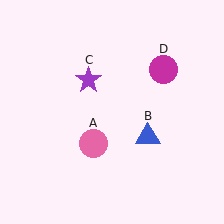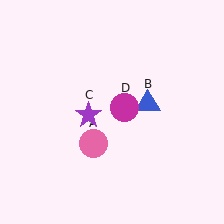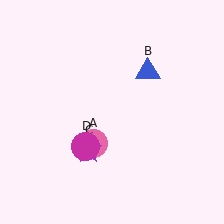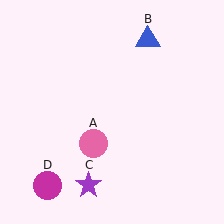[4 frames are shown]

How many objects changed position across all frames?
3 objects changed position: blue triangle (object B), purple star (object C), magenta circle (object D).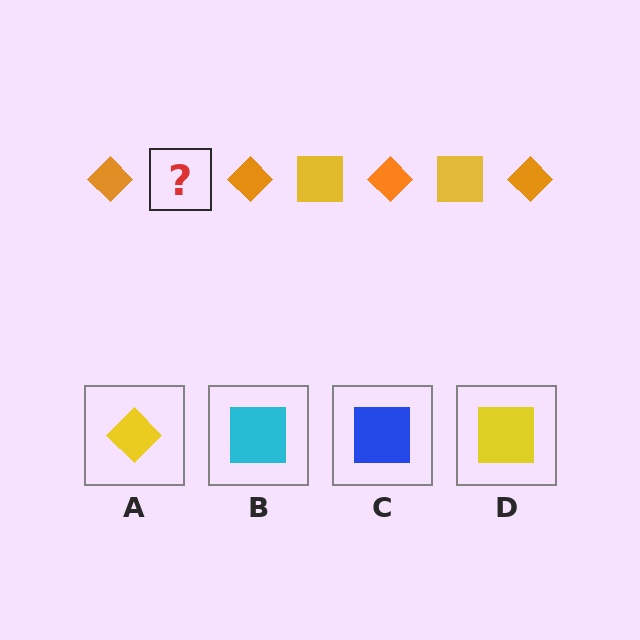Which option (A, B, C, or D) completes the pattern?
D.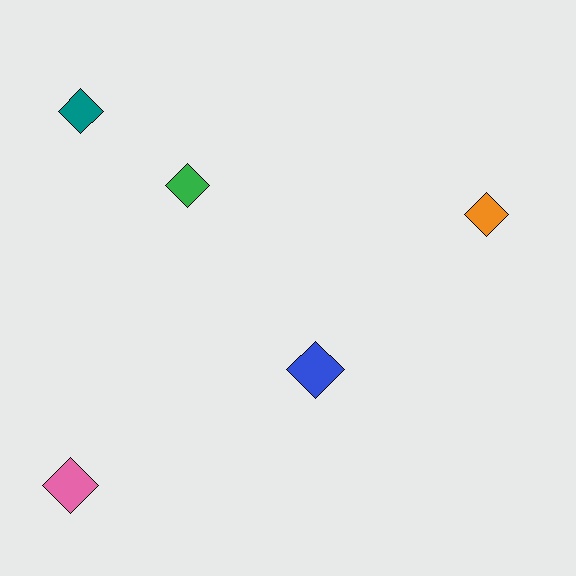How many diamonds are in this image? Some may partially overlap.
There are 5 diamonds.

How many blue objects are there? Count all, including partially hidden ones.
There is 1 blue object.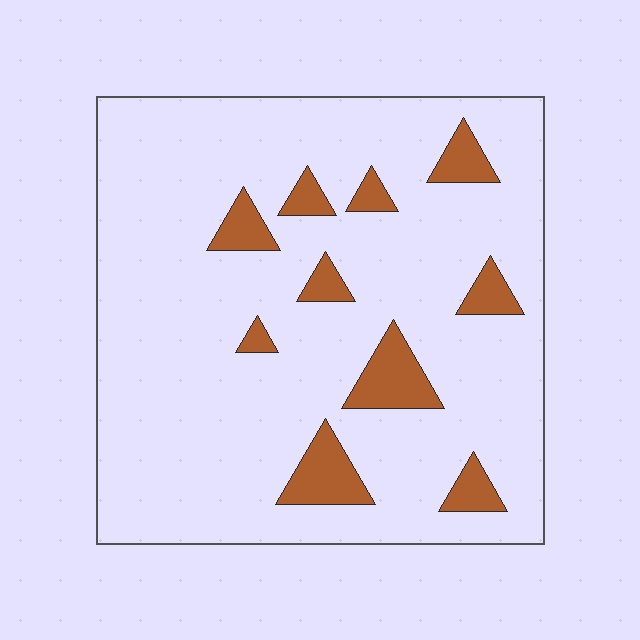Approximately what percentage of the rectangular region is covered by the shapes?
Approximately 10%.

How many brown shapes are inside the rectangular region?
10.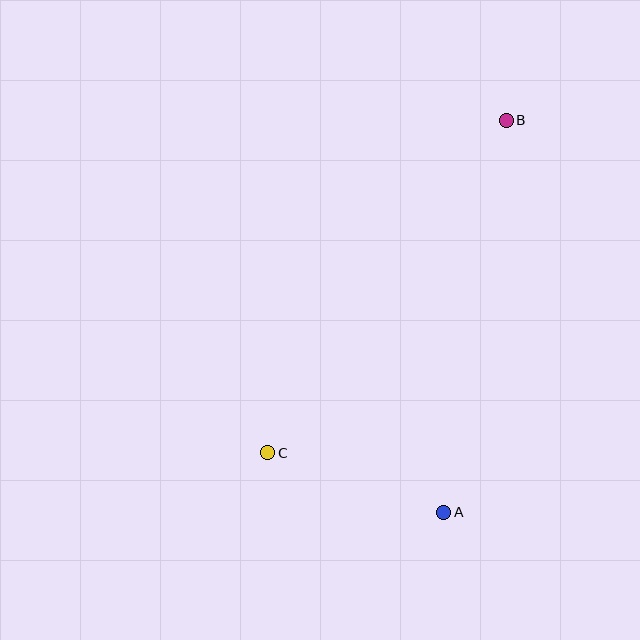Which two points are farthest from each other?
Points B and C are farthest from each other.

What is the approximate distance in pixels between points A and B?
The distance between A and B is approximately 397 pixels.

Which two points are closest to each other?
Points A and C are closest to each other.